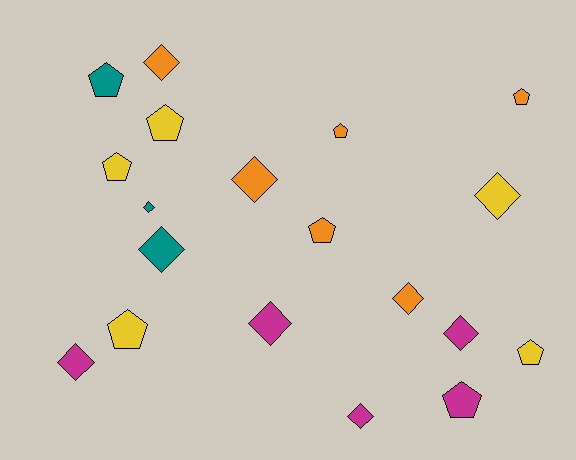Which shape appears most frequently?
Diamond, with 10 objects.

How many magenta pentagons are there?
There is 1 magenta pentagon.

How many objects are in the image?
There are 19 objects.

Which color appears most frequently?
Orange, with 6 objects.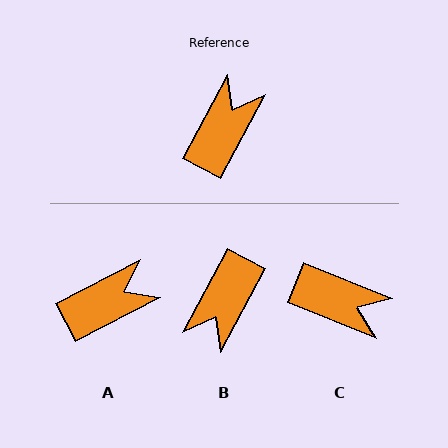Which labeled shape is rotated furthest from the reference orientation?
B, about 180 degrees away.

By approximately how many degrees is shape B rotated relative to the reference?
Approximately 180 degrees clockwise.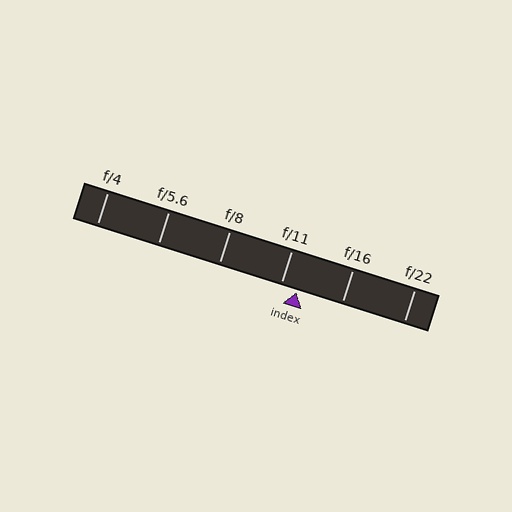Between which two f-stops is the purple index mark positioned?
The index mark is between f/11 and f/16.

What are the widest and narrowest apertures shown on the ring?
The widest aperture shown is f/4 and the narrowest is f/22.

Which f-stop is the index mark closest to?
The index mark is closest to f/11.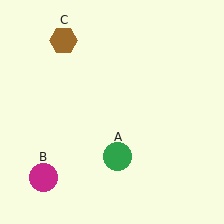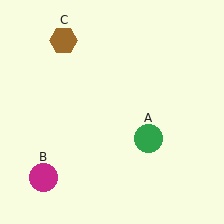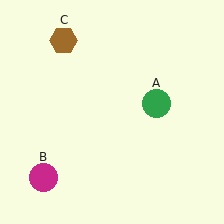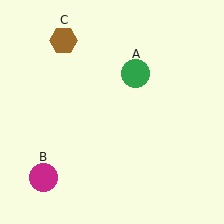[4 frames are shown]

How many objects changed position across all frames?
1 object changed position: green circle (object A).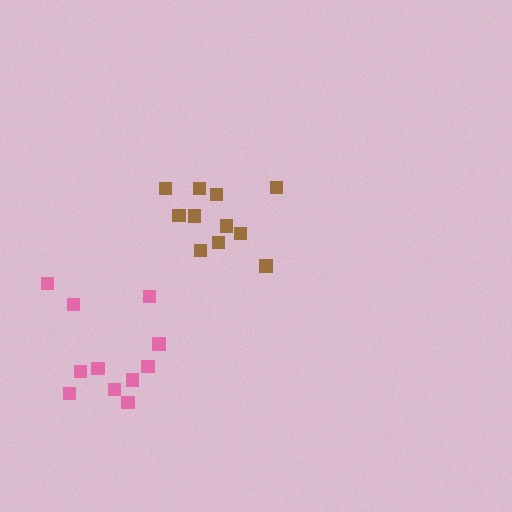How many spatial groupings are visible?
There are 2 spatial groupings.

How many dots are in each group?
Group 1: 11 dots, Group 2: 11 dots (22 total).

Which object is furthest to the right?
The brown cluster is rightmost.